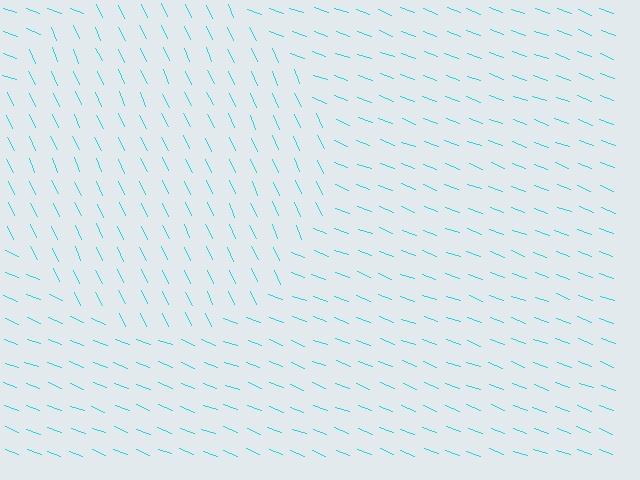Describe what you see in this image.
The image is filled with small cyan line segments. A circle region in the image has lines oriented differently from the surrounding lines, creating a visible texture boundary.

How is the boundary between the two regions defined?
The boundary is defined purely by a change in line orientation (approximately 45 degrees difference). All lines are the same color and thickness.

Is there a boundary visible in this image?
Yes, there is a texture boundary formed by a change in line orientation.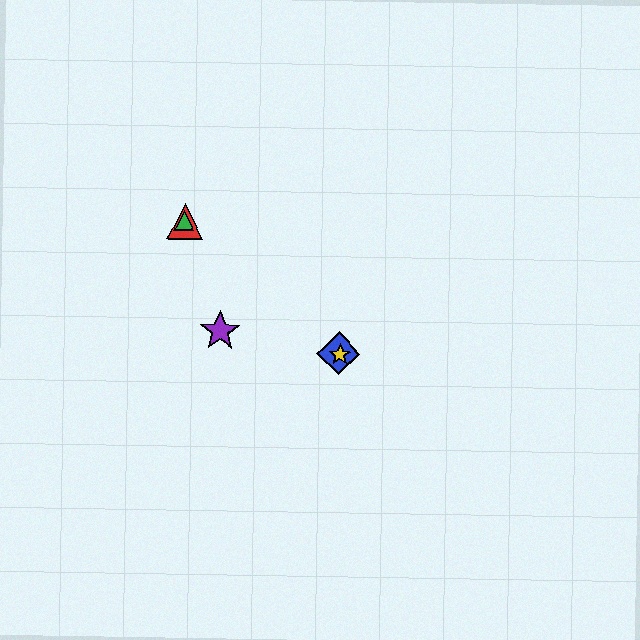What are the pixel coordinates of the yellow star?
The yellow star is at (340, 355).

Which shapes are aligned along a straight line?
The red triangle, the blue diamond, the green triangle, the yellow star are aligned along a straight line.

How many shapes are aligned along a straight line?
4 shapes (the red triangle, the blue diamond, the green triangle, the yellow star) are aligned along a straight line.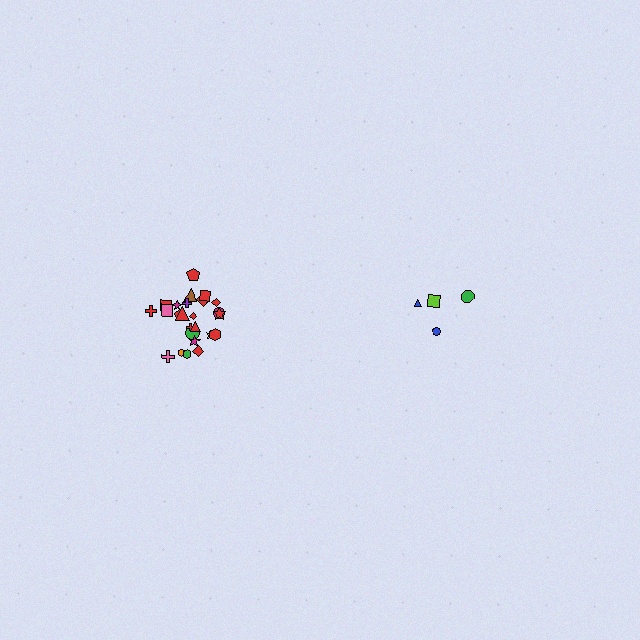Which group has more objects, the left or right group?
The left group.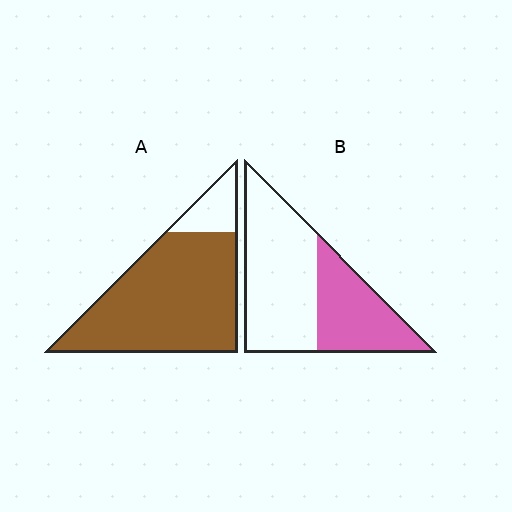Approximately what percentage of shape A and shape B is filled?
A is approximately 85% and B is approximately 40%.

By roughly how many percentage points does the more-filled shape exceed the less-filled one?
By roughly 45 percentage points (A over B).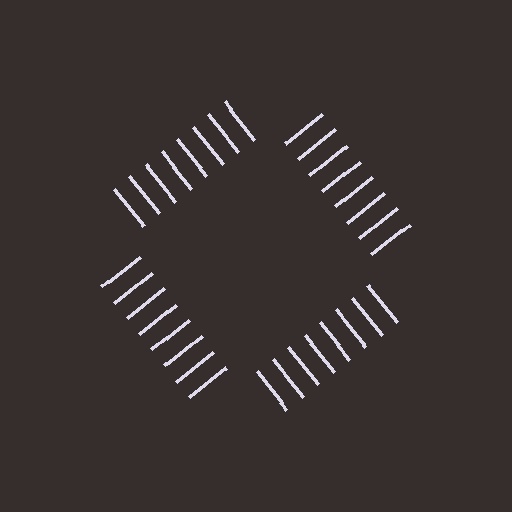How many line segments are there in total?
32 — 8 along each of the 4 edges.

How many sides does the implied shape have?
4 sides — the line-ends trace a square.